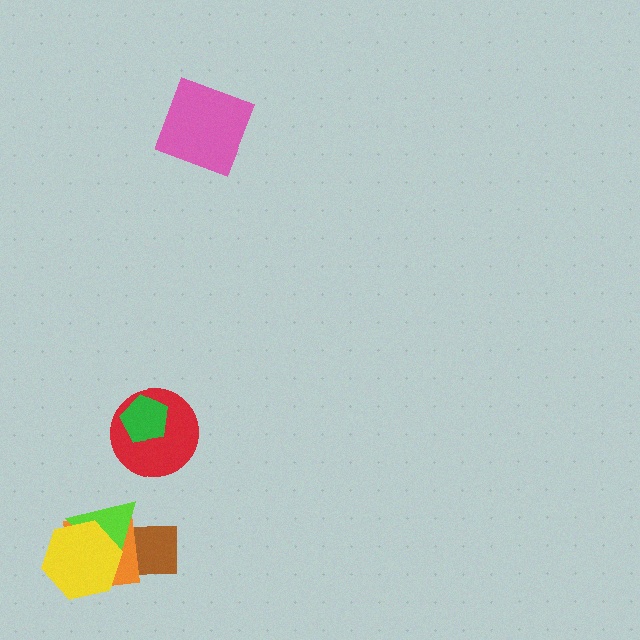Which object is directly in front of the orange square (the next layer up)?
The lime triangle is directly in front of the orange square.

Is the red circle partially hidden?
Yes, it is partially covered by another shape.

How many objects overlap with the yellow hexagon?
3 objects overlap with the yellow hexagon.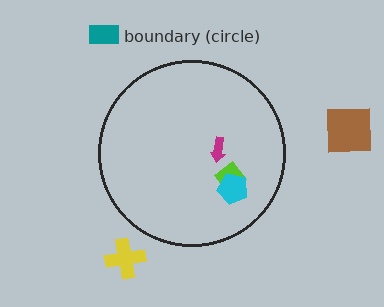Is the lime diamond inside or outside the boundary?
Inside.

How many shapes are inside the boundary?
3 inside, 3 outside.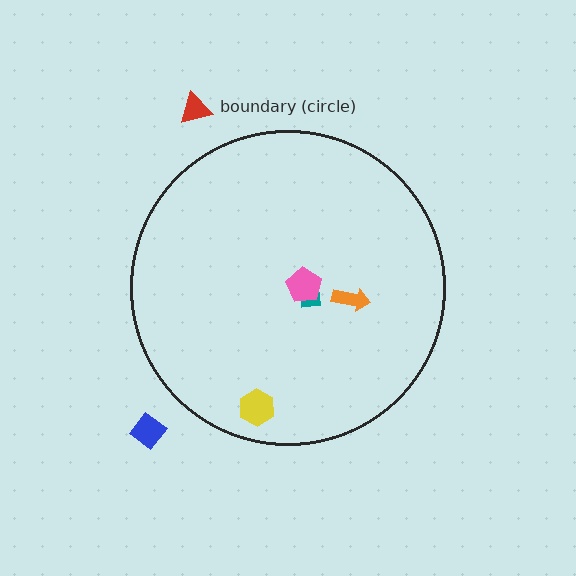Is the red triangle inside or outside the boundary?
Outside.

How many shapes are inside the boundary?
4 inside, 2 outside.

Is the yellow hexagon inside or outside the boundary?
Inside.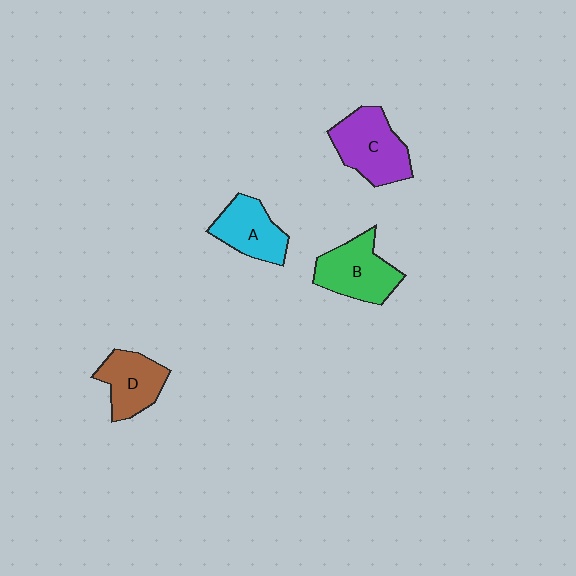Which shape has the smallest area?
Shape D (brown).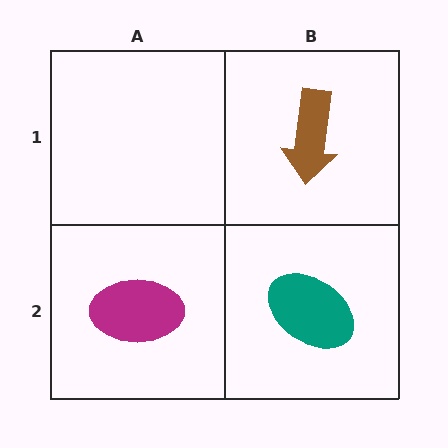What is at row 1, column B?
A brown arrow.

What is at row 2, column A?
A magenta ellipse.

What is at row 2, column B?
A teal ellipse.